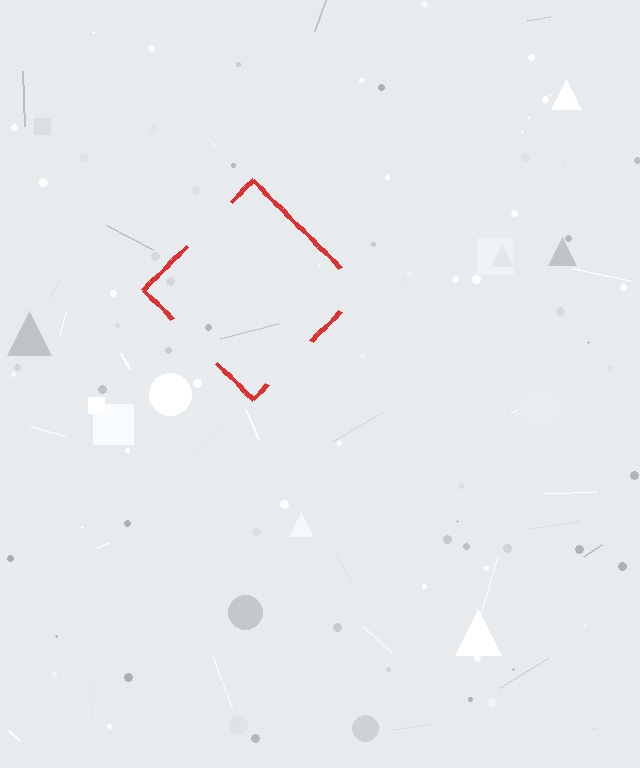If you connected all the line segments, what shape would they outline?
They would outline a diamond.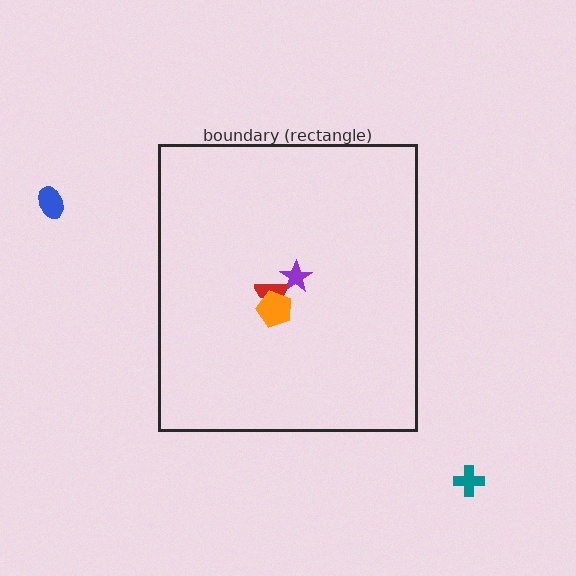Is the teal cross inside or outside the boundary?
Outside.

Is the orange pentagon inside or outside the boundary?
Inside.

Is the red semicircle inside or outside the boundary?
Inside.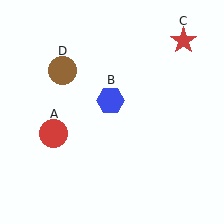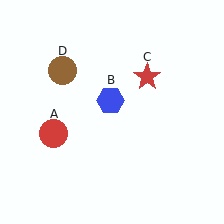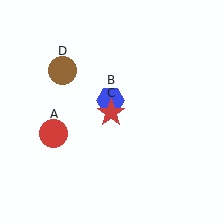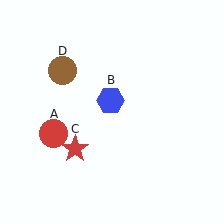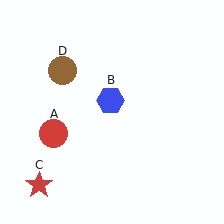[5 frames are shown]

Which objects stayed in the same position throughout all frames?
Red circle (object A) and blue hexagon (object B) and brown circle (object D) remained stationary.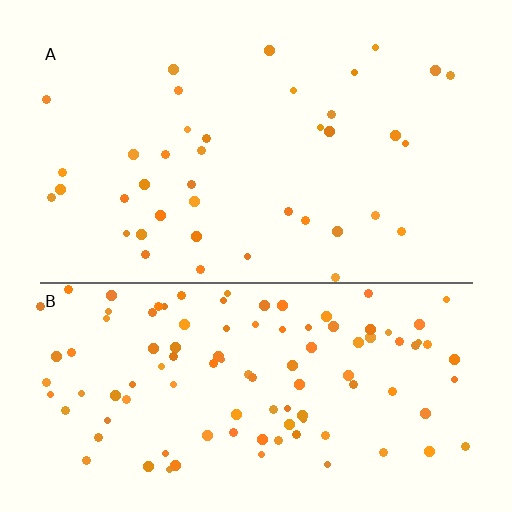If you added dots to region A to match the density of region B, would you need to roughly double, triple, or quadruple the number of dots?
Approximately triple.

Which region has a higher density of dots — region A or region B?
B (the bottom).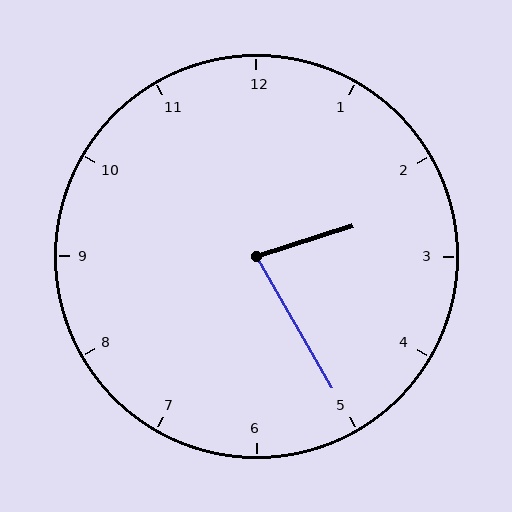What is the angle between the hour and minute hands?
Approximately 78 degrees.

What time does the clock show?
2:25.